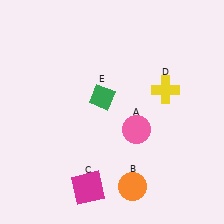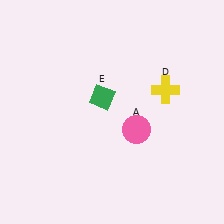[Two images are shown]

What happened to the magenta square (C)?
The magenta square (C) was removed in Image 2. It was in the bottom-left area of Image 1.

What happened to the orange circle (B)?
The orange circle (B) was removed in Image 2. It was in the bottom-right area of Image 1.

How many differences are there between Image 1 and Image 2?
There are 2 differences between the two images.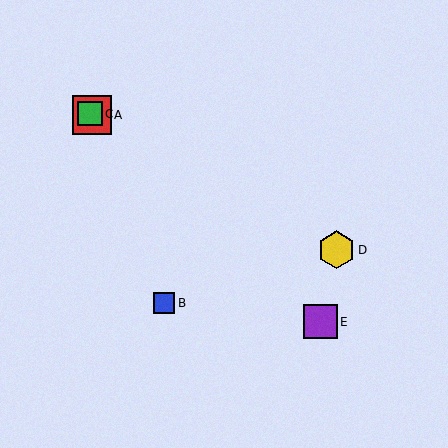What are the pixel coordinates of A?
Object A is at (92, 115).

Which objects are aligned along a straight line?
Objects A, C, E are aligned along a straight line.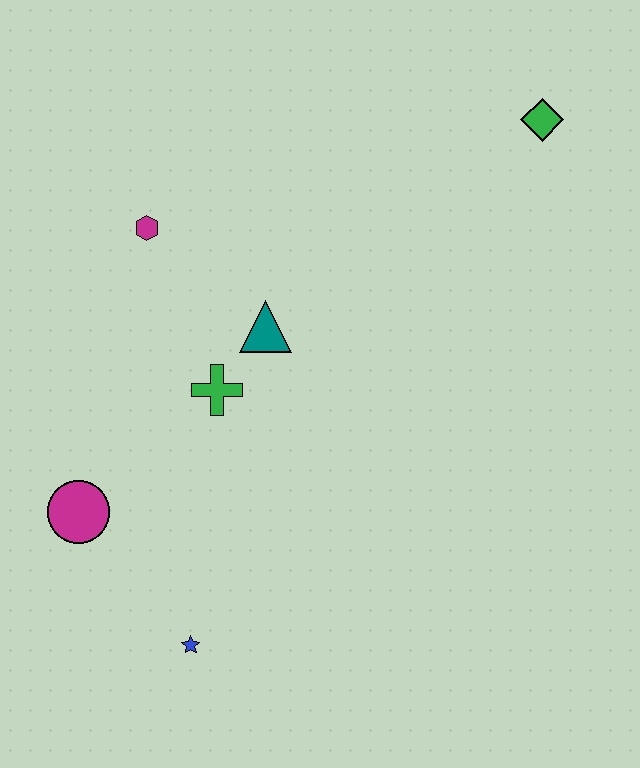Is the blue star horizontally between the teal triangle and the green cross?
No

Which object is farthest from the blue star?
The green diamond is farthest from the blue star.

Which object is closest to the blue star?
The magenta circle is closest to the blue star.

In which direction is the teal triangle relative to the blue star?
The teal triangle is above the blue star.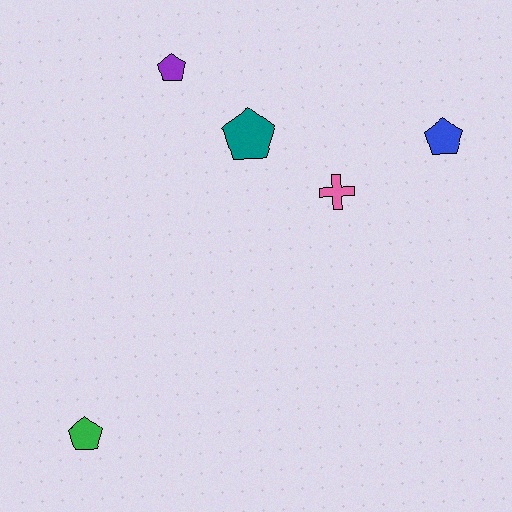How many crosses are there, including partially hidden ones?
There is 1 cross.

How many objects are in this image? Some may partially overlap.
There are 5 objects.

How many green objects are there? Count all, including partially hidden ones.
There is 1 green object.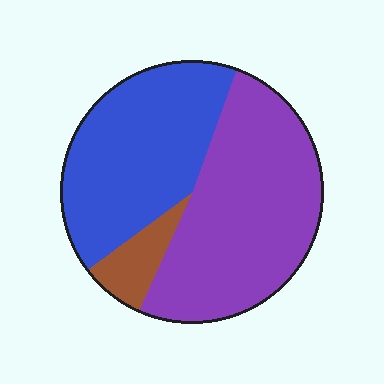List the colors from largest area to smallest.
From largest to smallest: purple, blue, brown.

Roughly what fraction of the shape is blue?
Blue covers 41% of the shape.